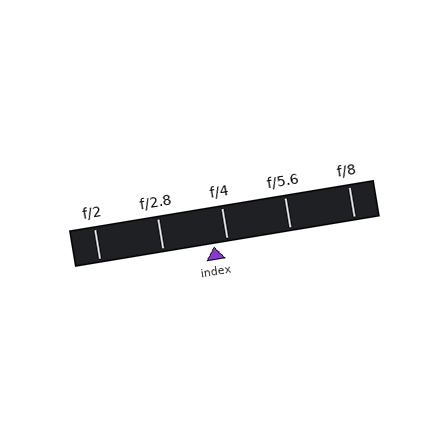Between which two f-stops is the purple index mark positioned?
The index mark is between f/2.8 and f/4.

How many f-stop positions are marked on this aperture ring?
There are 5 f-stop positions marked.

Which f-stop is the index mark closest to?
The index mark is closest to f/4.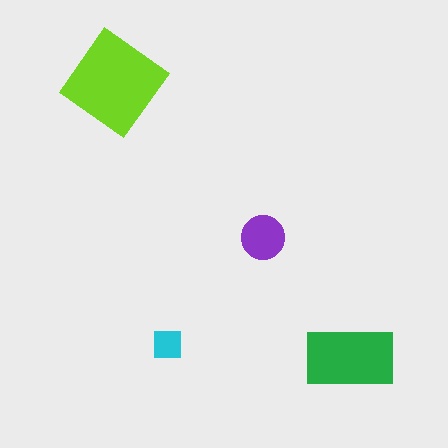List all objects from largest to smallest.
The lime diamond, the green rectangle, the purple circle, the cyan square.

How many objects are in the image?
There are 4 objects in the image.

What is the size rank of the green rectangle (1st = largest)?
2nd.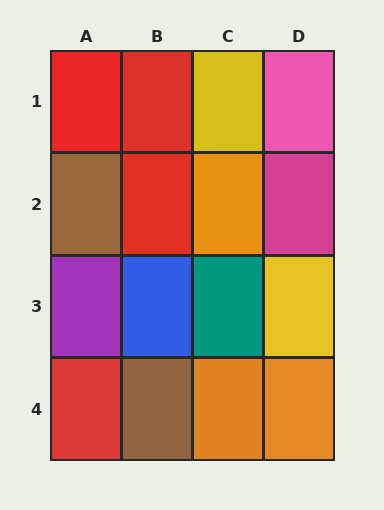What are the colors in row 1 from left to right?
Red, red, yellow, pink.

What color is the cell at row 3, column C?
Teal.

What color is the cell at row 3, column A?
Purple.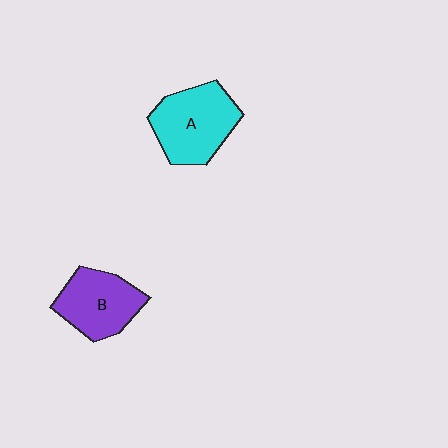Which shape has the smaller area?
Shape B (purple).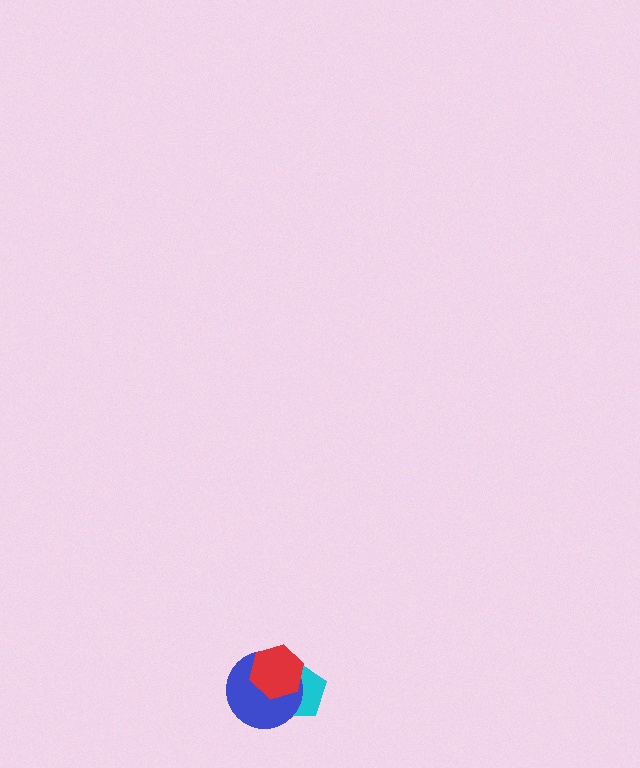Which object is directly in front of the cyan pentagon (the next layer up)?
The blue circle is directly in front of the cyan pentagon.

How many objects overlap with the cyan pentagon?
2 objects overlap with the cyan pentagon.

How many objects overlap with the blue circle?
2 objects overlap with the blue circle.